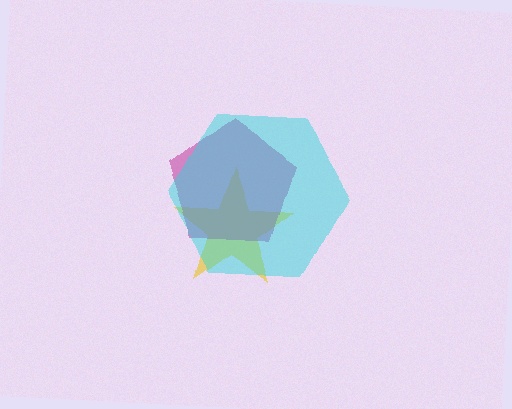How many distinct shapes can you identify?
There are 3 distinct shapes: a yellow star, a magenta pentagon, a cyan hexagon.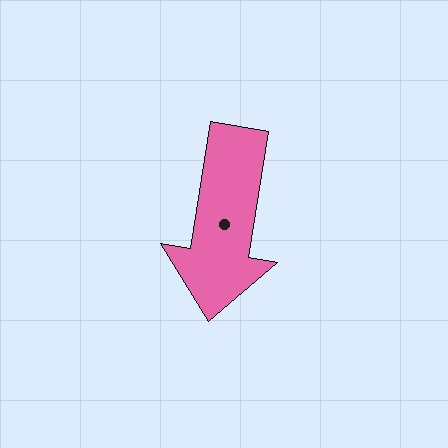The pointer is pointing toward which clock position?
Roughly 6 o'clock.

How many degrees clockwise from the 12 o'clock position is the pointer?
Approximately 189 degrees.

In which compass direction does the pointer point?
South.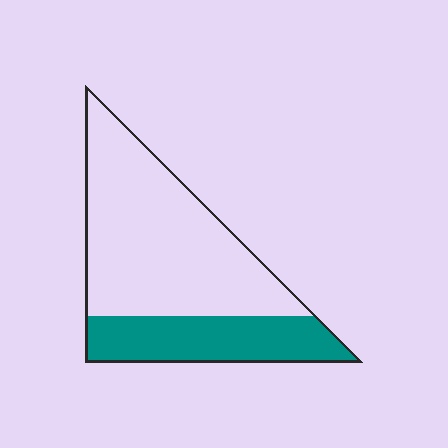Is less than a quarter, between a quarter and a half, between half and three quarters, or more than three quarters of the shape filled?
Between a quarter and a half.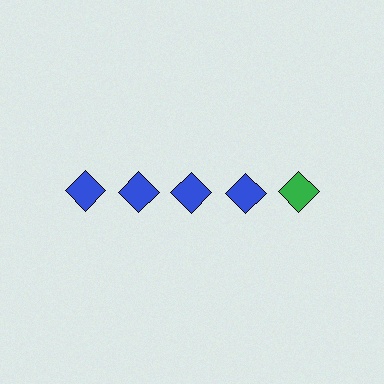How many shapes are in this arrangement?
There are 5 shapes arranged in a grid pattern.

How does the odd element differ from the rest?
It has a different color: green instead of blue.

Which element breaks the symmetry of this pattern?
The green diamond in the top row, rightmost column breaks the symmetry. All other shapes are blue diamonds.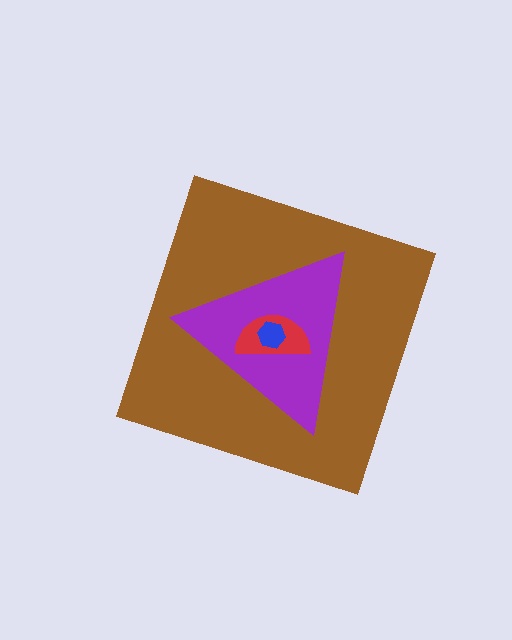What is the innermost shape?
The blue hexagon.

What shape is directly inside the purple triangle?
The red semicircle.